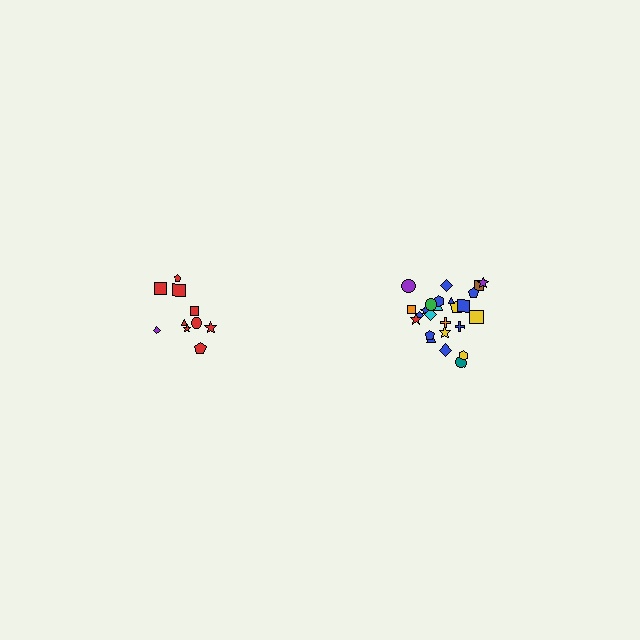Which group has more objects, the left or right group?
The right group.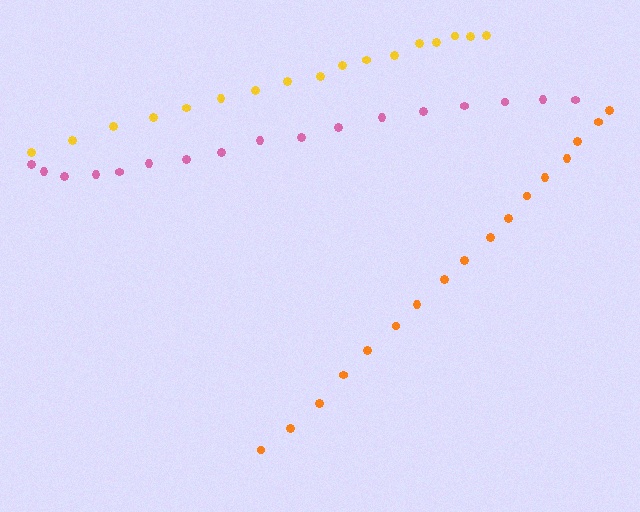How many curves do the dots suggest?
There are 3 distinct paths.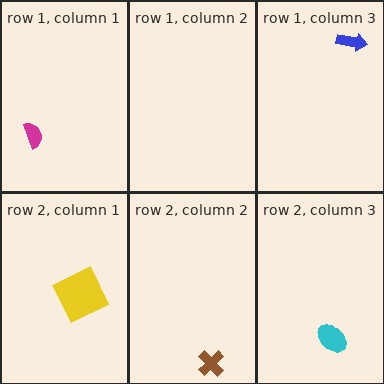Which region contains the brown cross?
The row 2, column 2 region.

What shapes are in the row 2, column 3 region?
The cyan ellipse.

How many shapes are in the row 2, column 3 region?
1.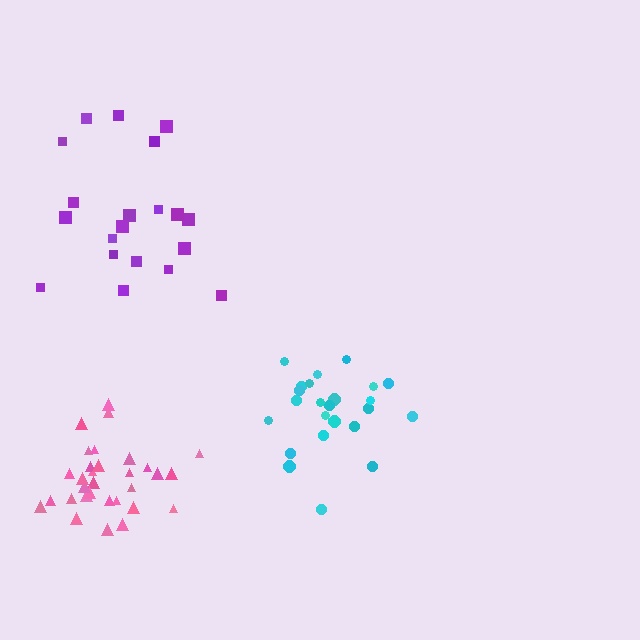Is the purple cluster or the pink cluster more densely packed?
Pink.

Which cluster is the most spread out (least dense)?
Purple.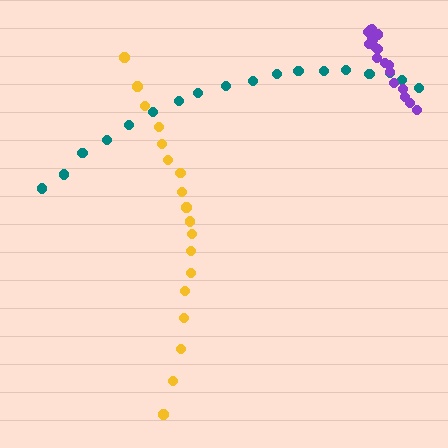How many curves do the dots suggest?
There are 3 distinct paths.